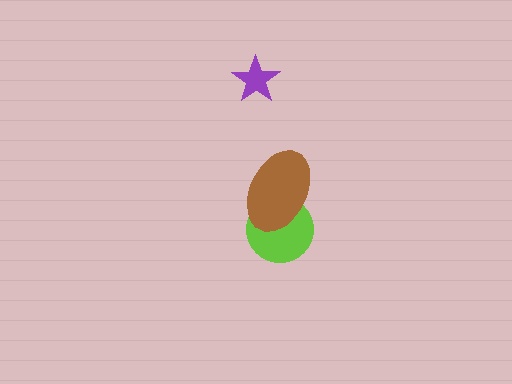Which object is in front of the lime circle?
The brown ellipse is in front of the lime circle.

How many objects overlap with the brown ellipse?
1 object overlaps with the brown ellipse.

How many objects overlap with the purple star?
0 objects overlap with the purple star.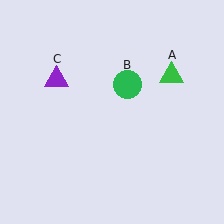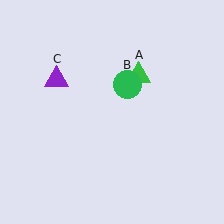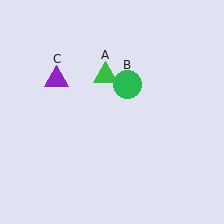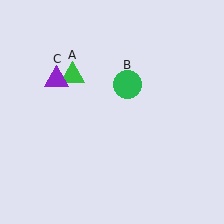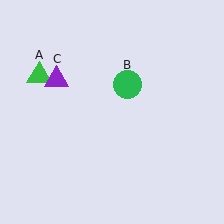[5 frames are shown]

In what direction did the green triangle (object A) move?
The green triangle (object A) moved left.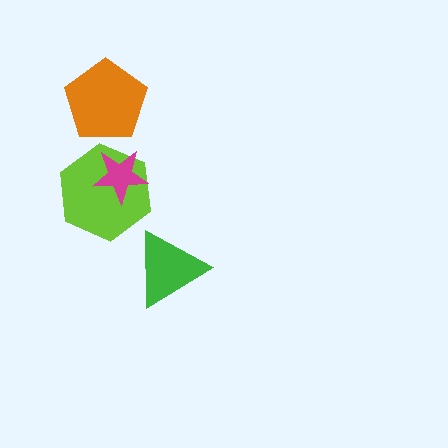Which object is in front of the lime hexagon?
The magenta star is in front of the lime hexagon.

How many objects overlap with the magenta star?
1 object overlaps with the magenta star.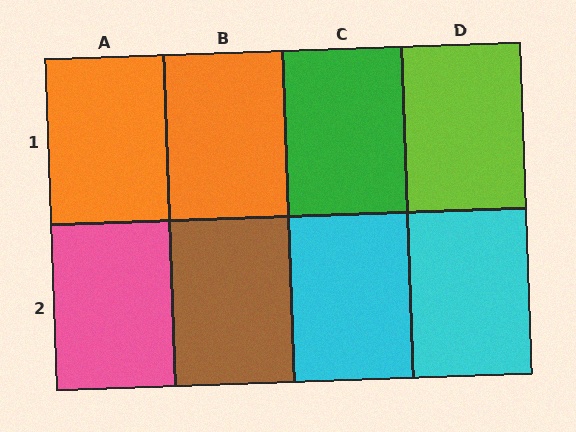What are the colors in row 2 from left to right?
Pink, brown, cyan, cyan.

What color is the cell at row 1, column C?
Green.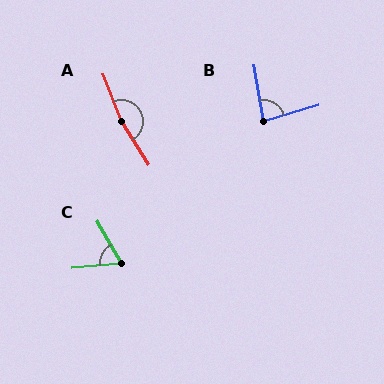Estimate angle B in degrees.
Approximately 83 degrees.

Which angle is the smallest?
C, at approximately 66 degrees.